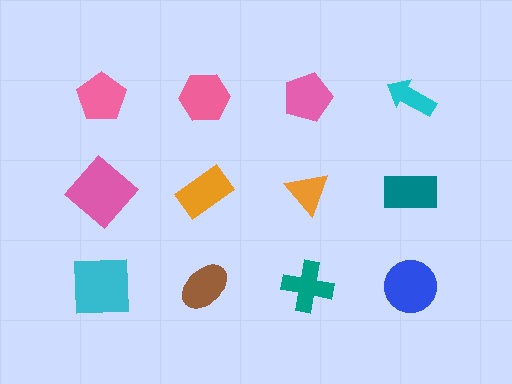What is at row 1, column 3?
A pink pentagon.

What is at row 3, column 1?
A cyan square.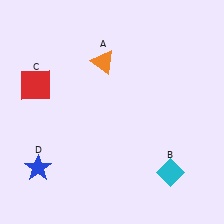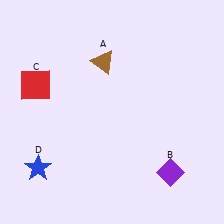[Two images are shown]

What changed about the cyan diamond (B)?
In Image 1, B is cyan. In Image 2, it changed to purple.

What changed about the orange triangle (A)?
In Image 1, A is orange. In Image 2, it changed to brown.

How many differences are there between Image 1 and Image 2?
There are 2 differences between the two images.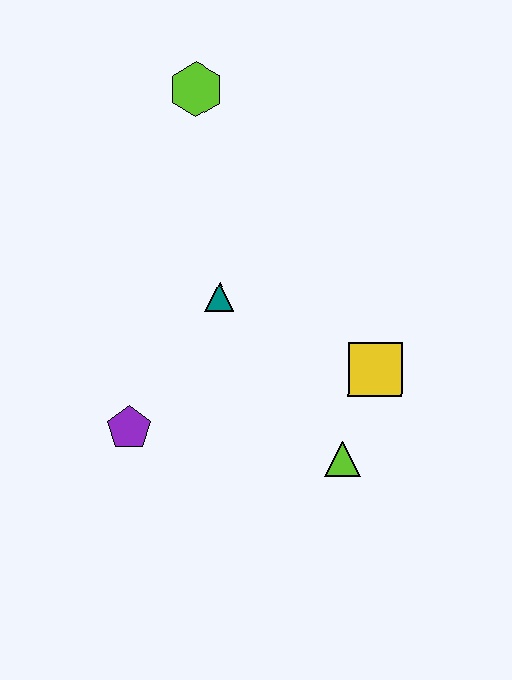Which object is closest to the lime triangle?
The yellow square is closest to the lime triangle.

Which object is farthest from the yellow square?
The lime hexagon is farthest from the yellow square.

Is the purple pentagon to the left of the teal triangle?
Yes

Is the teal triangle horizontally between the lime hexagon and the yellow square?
Yes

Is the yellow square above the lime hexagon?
No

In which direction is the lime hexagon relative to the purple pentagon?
The lime hexagon is above the purple pentagon.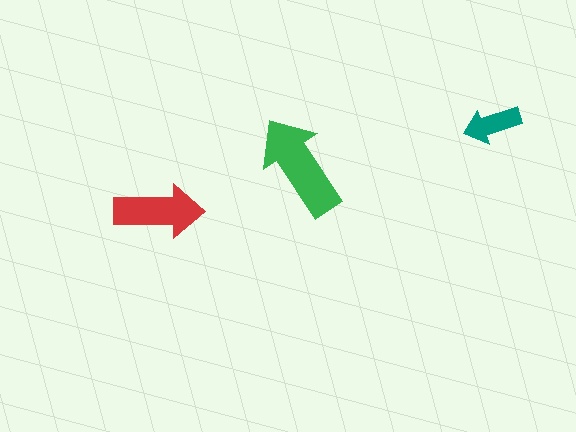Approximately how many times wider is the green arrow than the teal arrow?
About 2 times wider.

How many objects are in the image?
There are 3 objects in the image.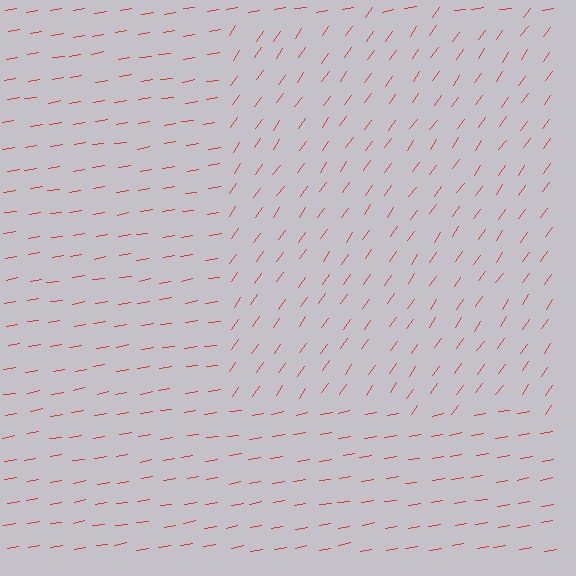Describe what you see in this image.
The image is filled with small red line segments. A rectangle region in the image has lines oriented differently from the surrounding lines, creating a visible texture boundary.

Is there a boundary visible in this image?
Yes, there is a texture boundary formed by a change in line orientation.